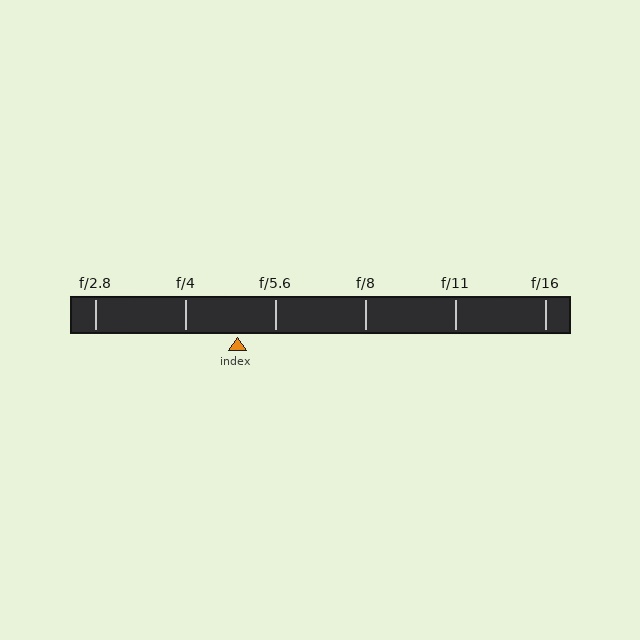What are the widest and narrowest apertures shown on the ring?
The widest aperture shown is f/2.8 and the narrowest is f/16.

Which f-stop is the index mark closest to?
The index mark is closest to f/5.6.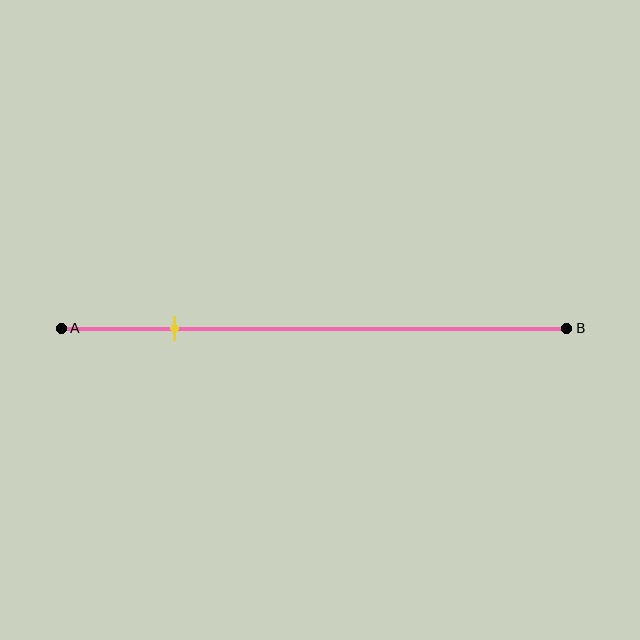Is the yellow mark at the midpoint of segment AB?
No, the mark is at about 20% from A, not at the 50% midpoint.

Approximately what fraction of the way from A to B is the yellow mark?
The yellow mark is approximately 20% of the way from A to B.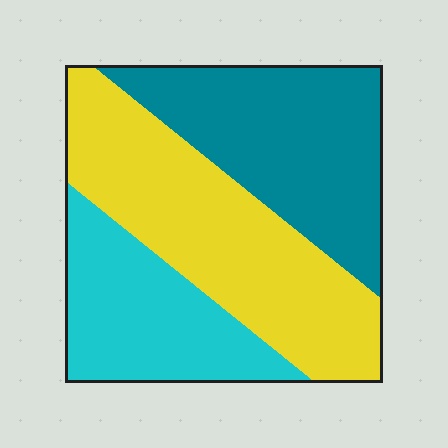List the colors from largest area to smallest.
From largest to smallest: yellow, teal, cyan.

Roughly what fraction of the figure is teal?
Teal takes up between a third and a half of the figure.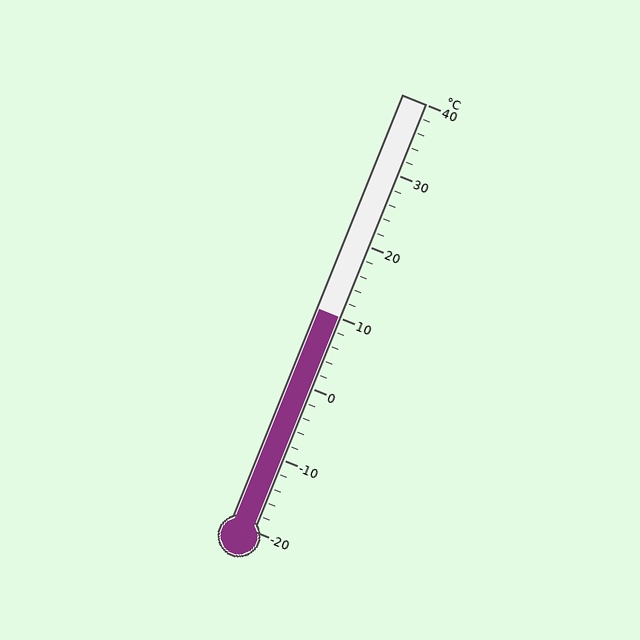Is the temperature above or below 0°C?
The temperature is above 0°C.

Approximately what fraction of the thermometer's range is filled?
The thermometer is filled to approximately 50% of its range.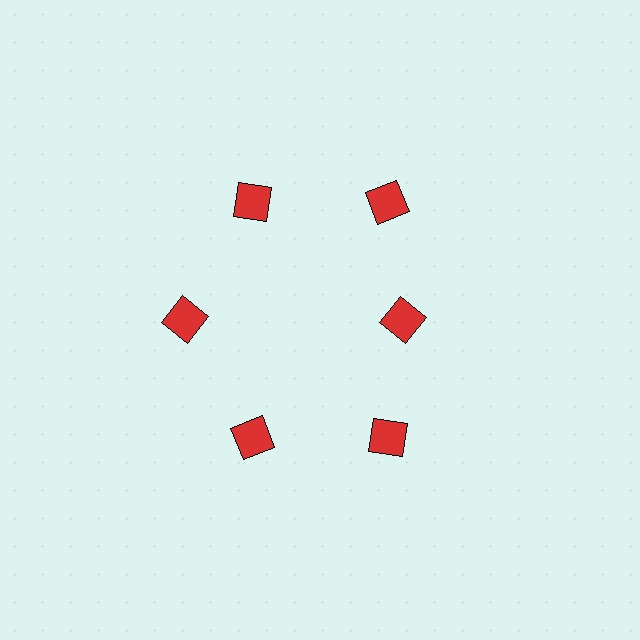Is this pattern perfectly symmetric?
No. The 6 red diamonds are arranged in a ring, but one element near the 3 o'clock position is pulled inward toward the center, breaking the 6-fold rotational symmetry.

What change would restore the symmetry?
The symmetry would be restored by moving it outward, back onto the ring so that all 6 diamonds sit at equal angles and equal distance from the center.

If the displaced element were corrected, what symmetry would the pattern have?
It would have 6-fold rotational symmetry — the pattern would map onto itself every 60 degrees.